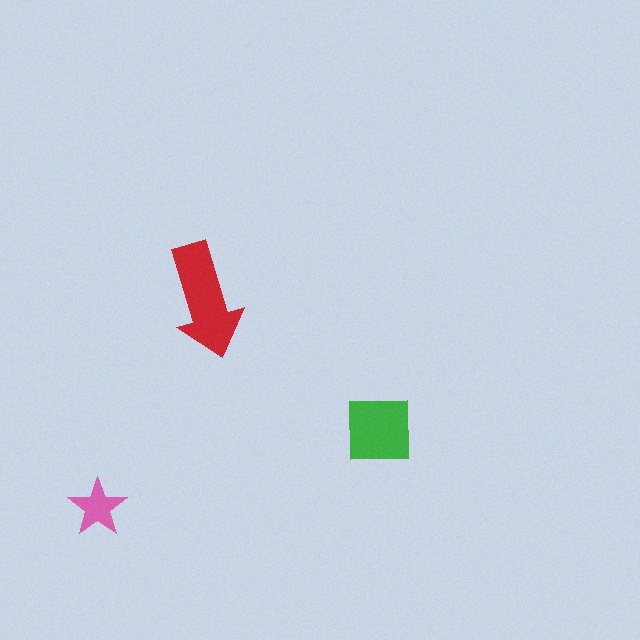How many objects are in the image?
There are 3 objects in the image.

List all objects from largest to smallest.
The red arrow, the green square, the pink star.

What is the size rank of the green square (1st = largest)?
2nd.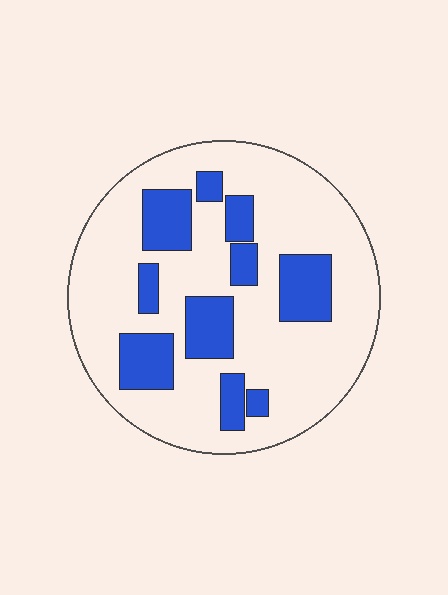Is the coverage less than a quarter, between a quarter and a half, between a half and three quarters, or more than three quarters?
Between a quarter and a half.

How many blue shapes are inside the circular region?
10.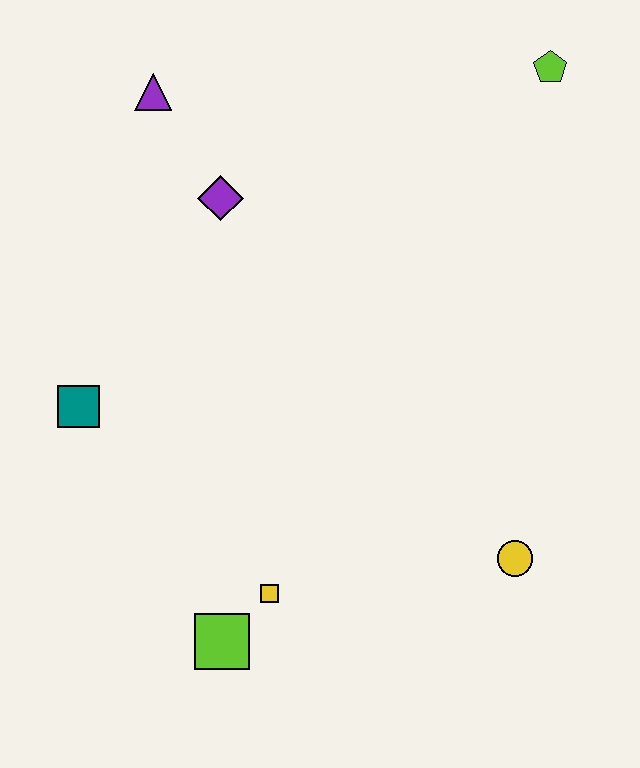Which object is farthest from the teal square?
The lime pentagon is farthest from the teal square.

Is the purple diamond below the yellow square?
No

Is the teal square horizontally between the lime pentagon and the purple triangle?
No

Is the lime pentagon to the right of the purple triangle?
Yes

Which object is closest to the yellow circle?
The yellow square is closest to the yellow circle.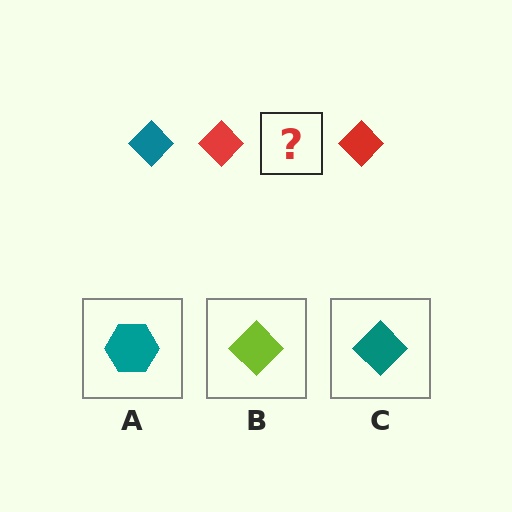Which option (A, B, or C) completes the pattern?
C.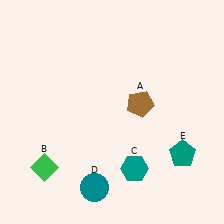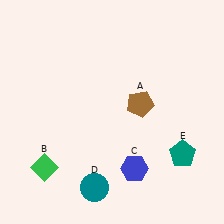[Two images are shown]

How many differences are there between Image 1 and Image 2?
There is 1 difference between the two images.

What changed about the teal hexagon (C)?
In Image 1, C is teal. In Image 2, it changed to blue.